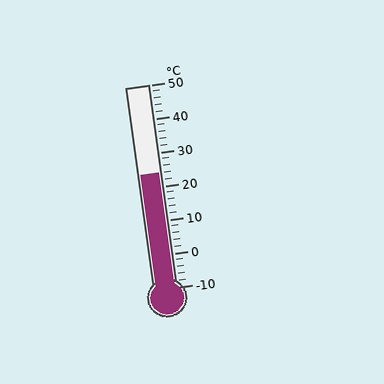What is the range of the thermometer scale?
The thermometer scale ranges from -10°C to 50°C.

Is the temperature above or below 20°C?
The temperature is above 20°C.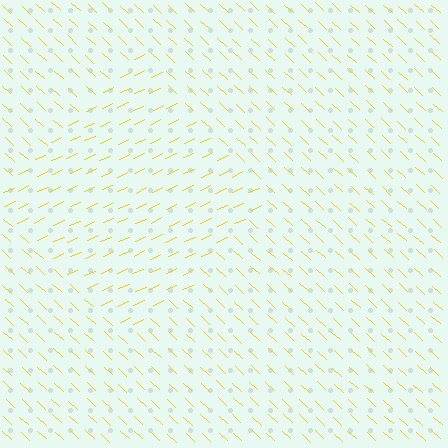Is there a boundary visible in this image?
Yes, there is a texture boundary formed by a change in line orientation.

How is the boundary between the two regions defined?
The boundary is defined purely by a change in line orientation (approximately 68 degrees difference). All lines are the same color and thickness.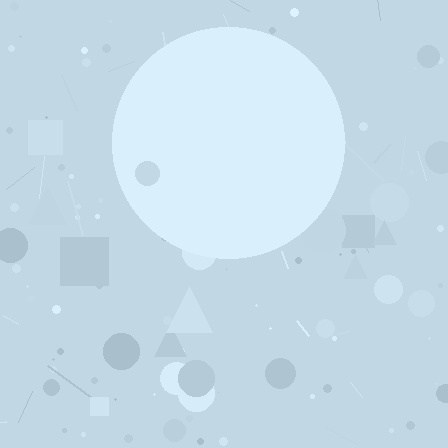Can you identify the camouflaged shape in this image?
The camouflaged shape is a circle.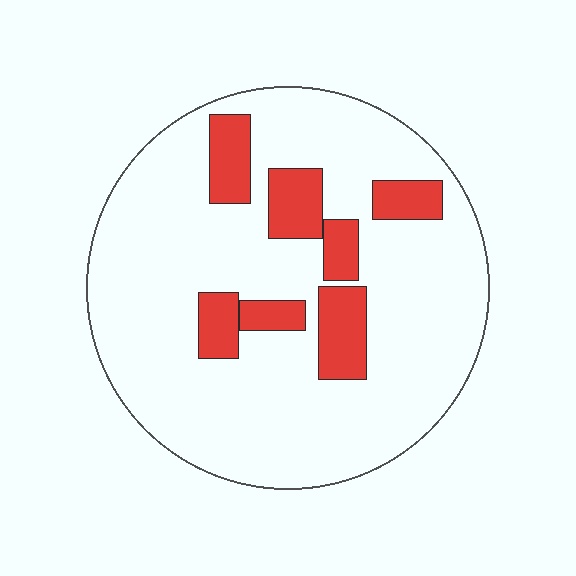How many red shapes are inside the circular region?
7.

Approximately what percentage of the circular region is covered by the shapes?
Approximately 15%.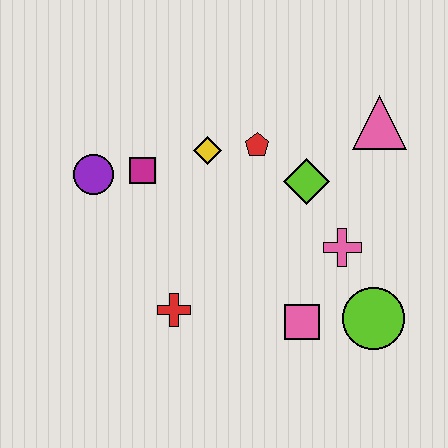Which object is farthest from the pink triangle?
The purple circle is farthest from the pink triangle.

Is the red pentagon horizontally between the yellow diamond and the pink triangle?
Yes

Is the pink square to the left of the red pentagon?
No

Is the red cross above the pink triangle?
No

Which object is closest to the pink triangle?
The lime diamond is closest to the pink triangle.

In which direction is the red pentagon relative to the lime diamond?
The red pentagon is to the left of the lime diamond.